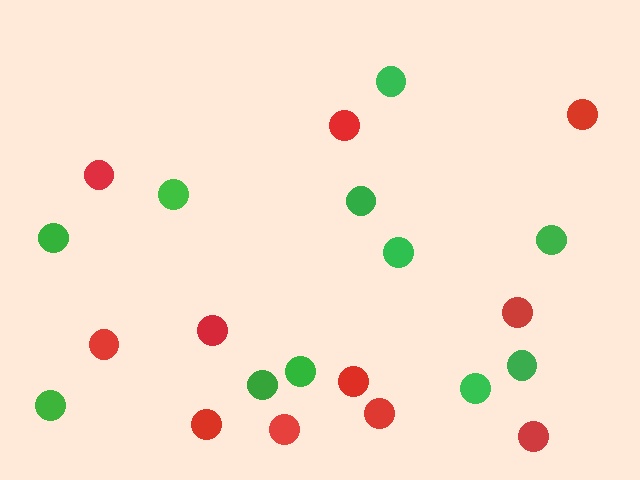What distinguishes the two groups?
There are 2 groups: one group of red circles (11) and one group of green circles (11).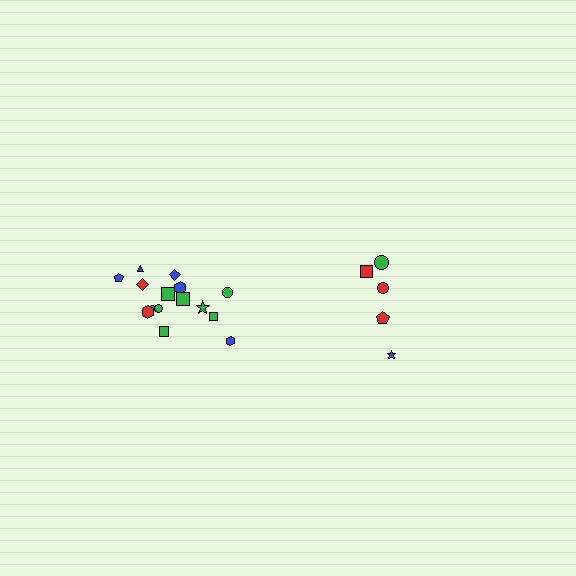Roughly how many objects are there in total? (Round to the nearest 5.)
Roughly 20 objects in total.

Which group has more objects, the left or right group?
The left group.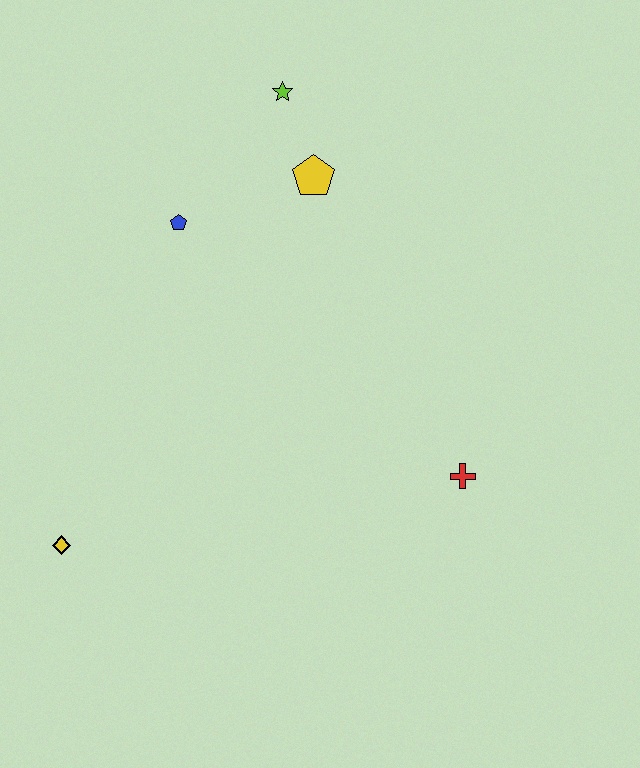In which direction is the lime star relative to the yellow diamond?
The lime star is above the yellow diamond.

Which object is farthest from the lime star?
The yellow diamond is farthest from the lime star.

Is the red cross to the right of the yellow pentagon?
Yes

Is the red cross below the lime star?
Yes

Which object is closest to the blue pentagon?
The yellow pentagon is closest to the blue pentagon.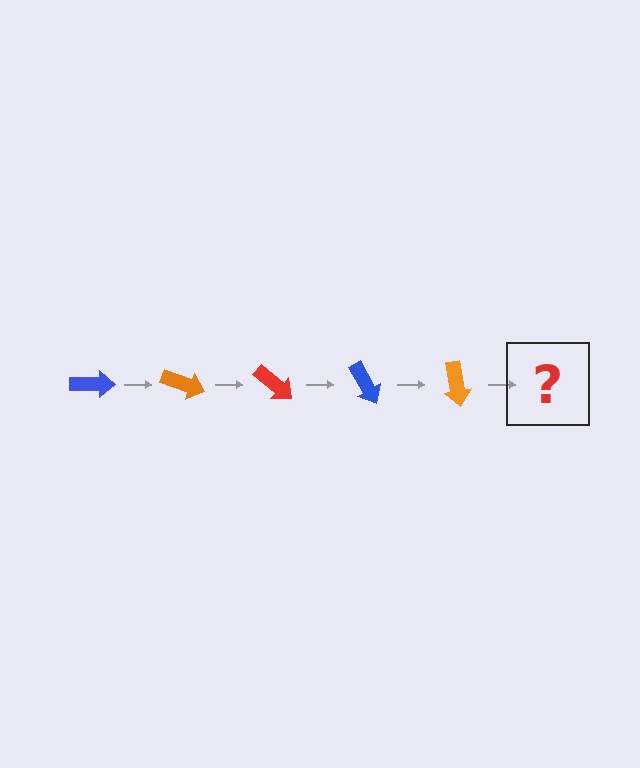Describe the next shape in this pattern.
It should be a red arrow, rotated 100 degrees from the start.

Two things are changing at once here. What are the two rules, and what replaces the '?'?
The two rules are that it rotates 20 degrees each step and the color cycles through blue, orange, and red. The '?' should be a red arrow, rotated 100 degrees from the start.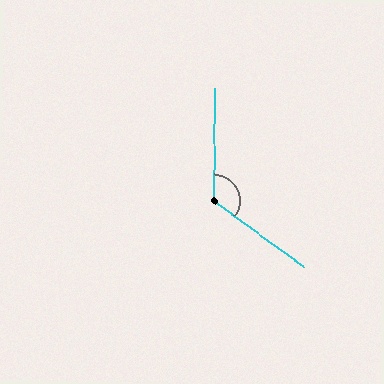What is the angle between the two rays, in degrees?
Approximately 125 degrees.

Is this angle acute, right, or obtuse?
It is obtuse.